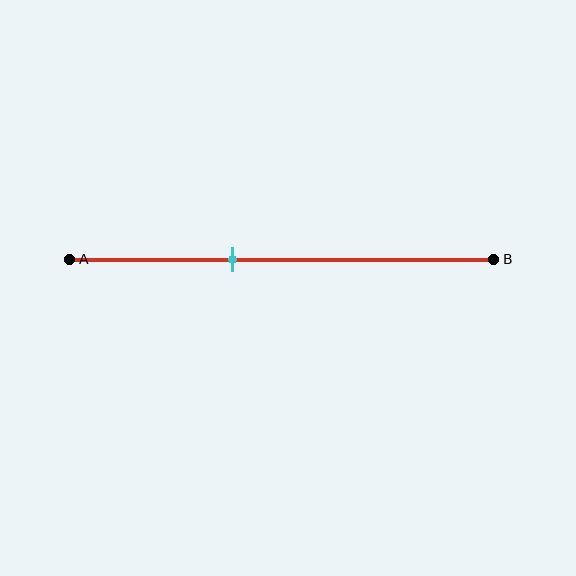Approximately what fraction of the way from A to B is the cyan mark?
The cyan mark is approximately 40% of the way from A to B.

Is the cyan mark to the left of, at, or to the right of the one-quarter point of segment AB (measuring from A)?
The cyan mark is to the right of the one-quarter point of segment AB.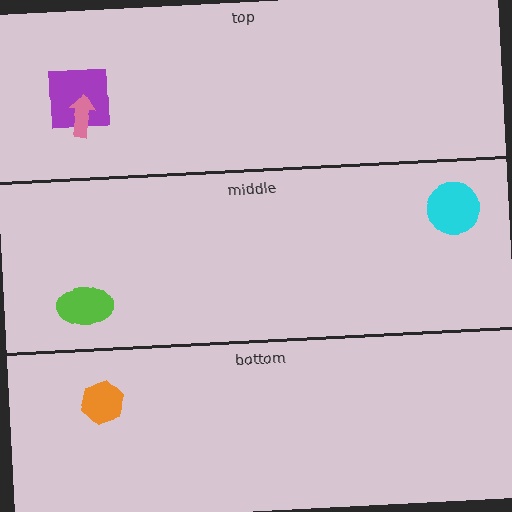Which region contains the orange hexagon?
The bottom region.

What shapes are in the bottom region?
The orange hexagon.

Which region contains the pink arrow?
The top region.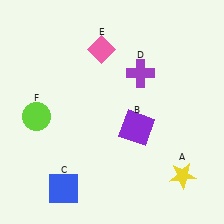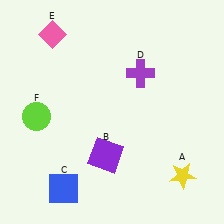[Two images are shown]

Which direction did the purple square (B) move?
The purple square (B) moved left.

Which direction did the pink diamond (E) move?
The pink diamond (E) moved left.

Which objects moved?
The objects that moved are: the purple square (B), the pink diamond (E).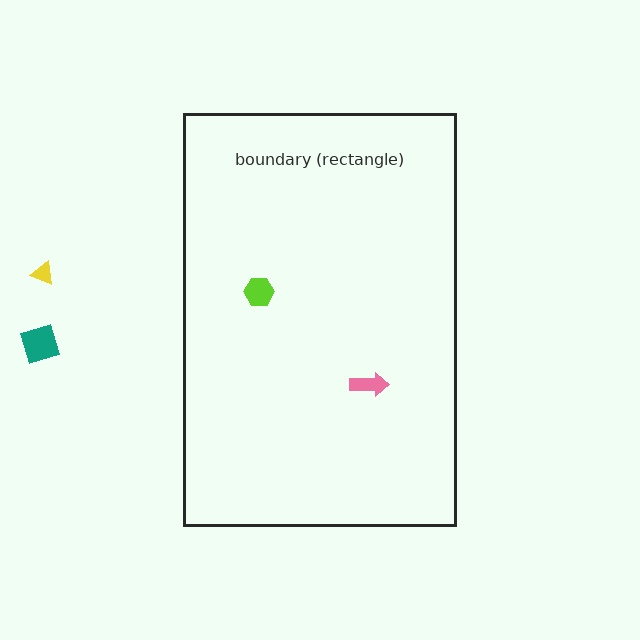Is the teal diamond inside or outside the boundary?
Outside.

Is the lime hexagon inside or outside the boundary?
Inside.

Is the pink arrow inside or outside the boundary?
Inside.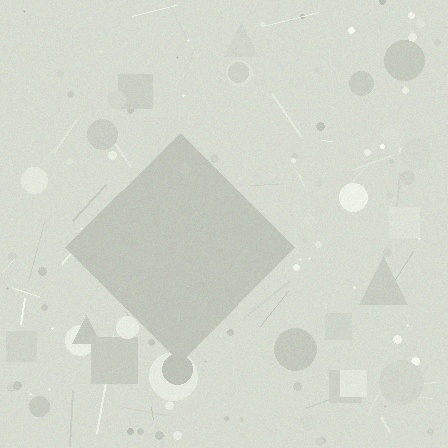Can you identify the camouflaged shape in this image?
The camouflaged shape is a diamond.